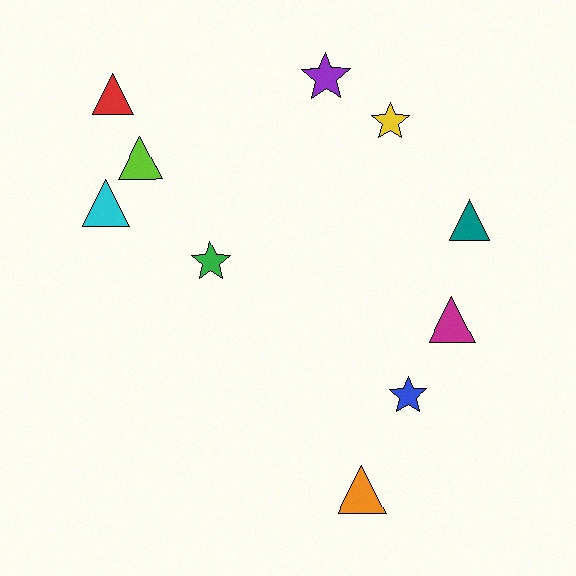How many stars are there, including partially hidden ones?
There are 4 stars.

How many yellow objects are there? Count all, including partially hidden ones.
There is 1 yellow object.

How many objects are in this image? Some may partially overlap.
There are 10 objects.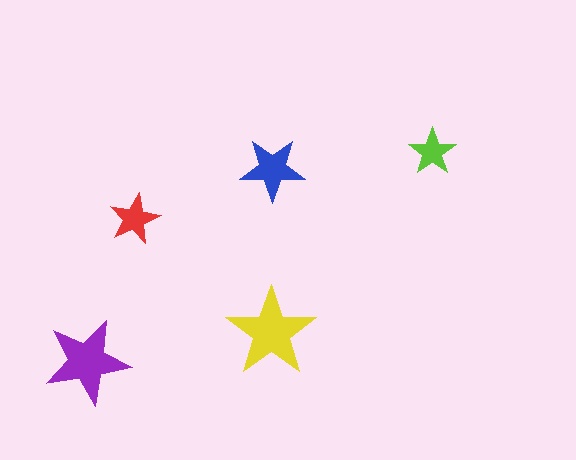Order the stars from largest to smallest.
the yellow one, the purple one, the blue one, the red one, the lime one.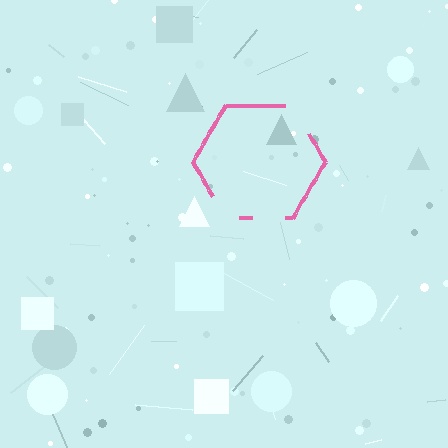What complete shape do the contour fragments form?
The contour fragments form a hexagon.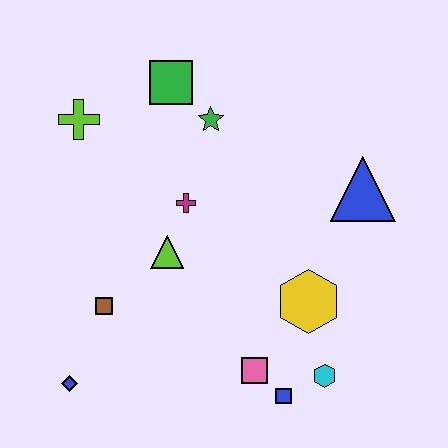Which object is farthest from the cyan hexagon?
The lime cross is farthest from the cyan hexagon.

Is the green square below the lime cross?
No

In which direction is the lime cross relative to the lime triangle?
The lime cross is above the lime triangle.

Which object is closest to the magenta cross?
The lime triangle is closest to the magenta cross.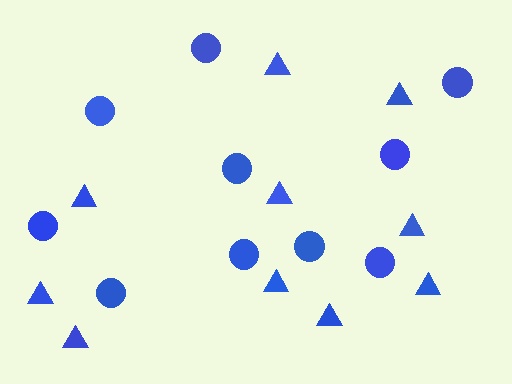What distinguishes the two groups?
There are 2 groups: one group of circles (10) and one group of triangles (10).